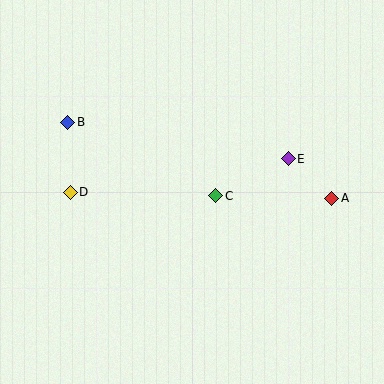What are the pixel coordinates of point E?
Point E is at (288, 159).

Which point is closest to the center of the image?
Point C at (216, 196) is closest to the center.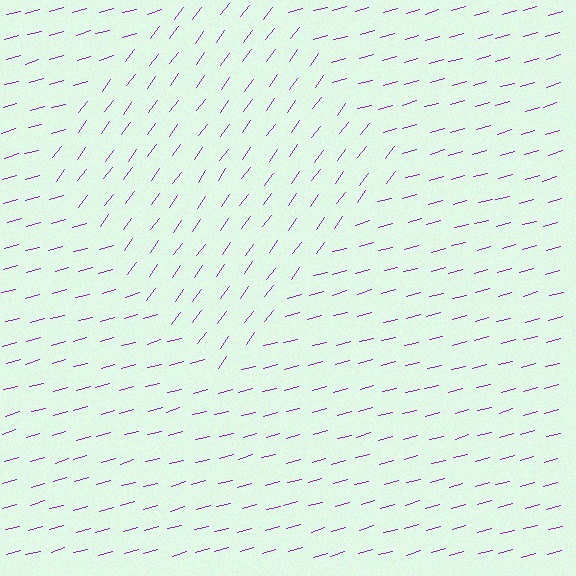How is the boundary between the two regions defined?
The boundary is defined purely by a change in line orientation (approximately 39 degrees difference). All lines are the same color and thickness.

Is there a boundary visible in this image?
Yes, there is a texture boundary formed by a change in line orientation.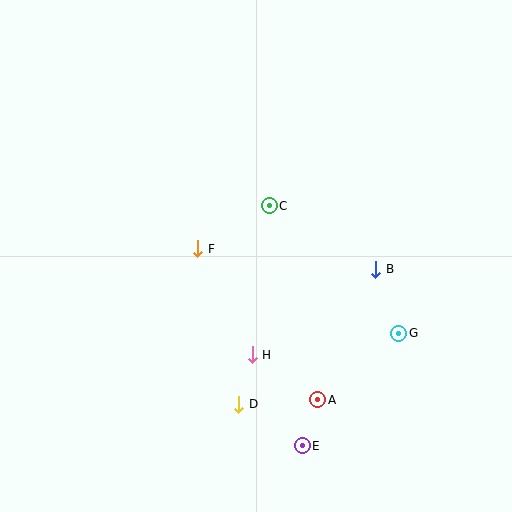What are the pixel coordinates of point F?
Point F is at (198, 249).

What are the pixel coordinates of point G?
Point G is at (399, 333).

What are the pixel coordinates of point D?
Point D is at (239, 404).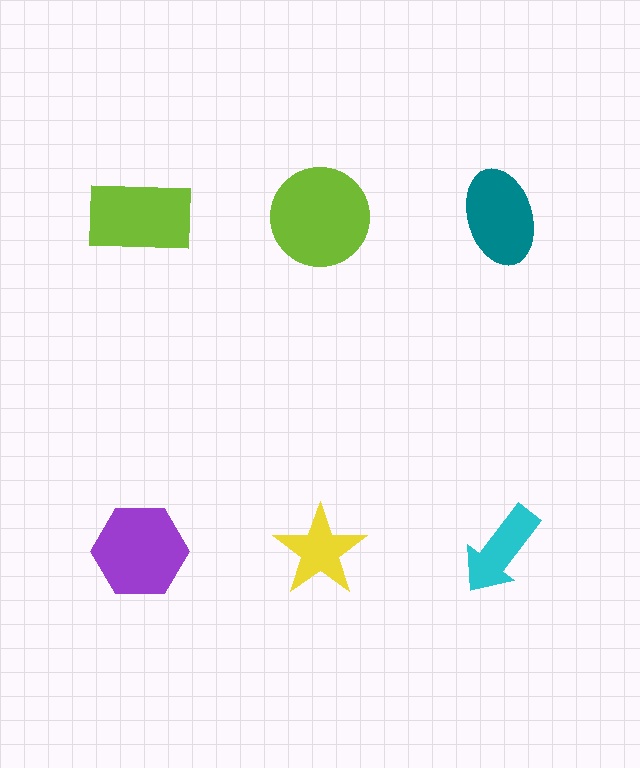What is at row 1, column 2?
A lime circle.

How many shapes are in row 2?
3 shapes.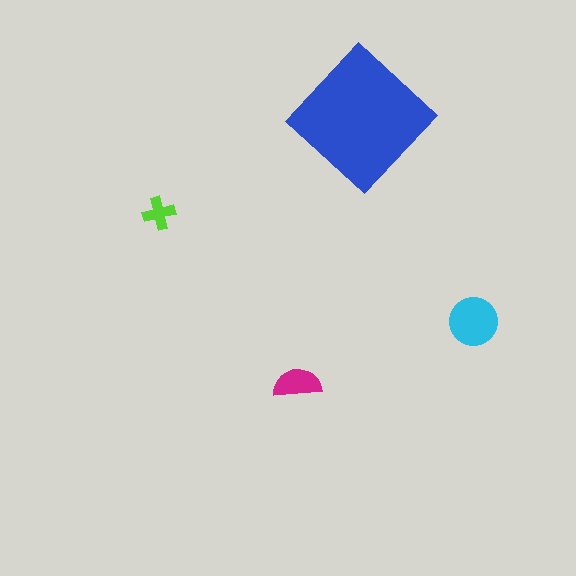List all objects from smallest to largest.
The lime cross, the magenta semicircle, the cyan circle, the blue diamond.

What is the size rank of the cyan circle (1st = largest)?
2nd.